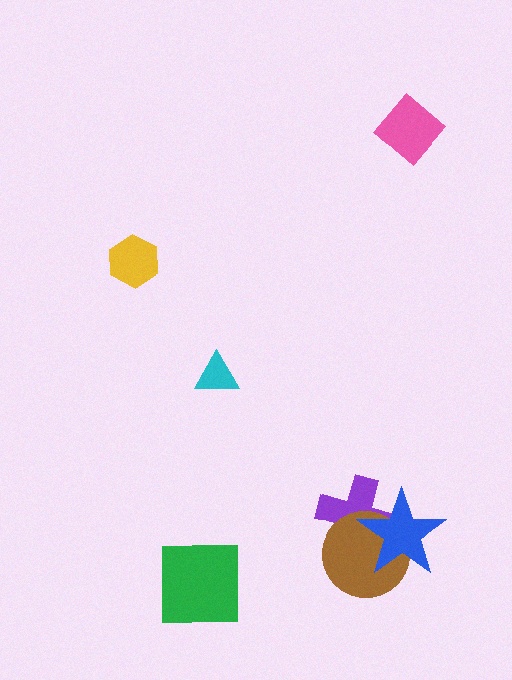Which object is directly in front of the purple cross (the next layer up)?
The brown circle is directly in front of the purple cross.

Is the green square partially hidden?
No, no other shape covers it.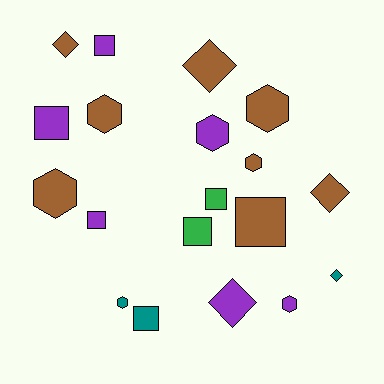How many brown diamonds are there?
There are 3 brown diamonds.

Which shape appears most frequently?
Hexagon, with 7 objects.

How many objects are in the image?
There are 19 objects.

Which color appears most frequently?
Brown, with 8 objects.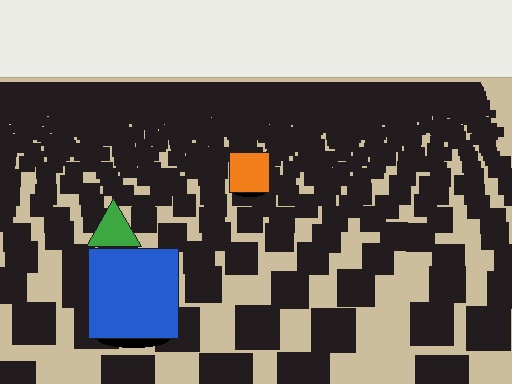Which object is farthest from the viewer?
The orange square is farthest from the viewer. It appears smaller and the ground texture around it is denser.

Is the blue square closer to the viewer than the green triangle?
Yes. The blue square is closer — you can tell from the texture gradient: the ground texture is coarser near it.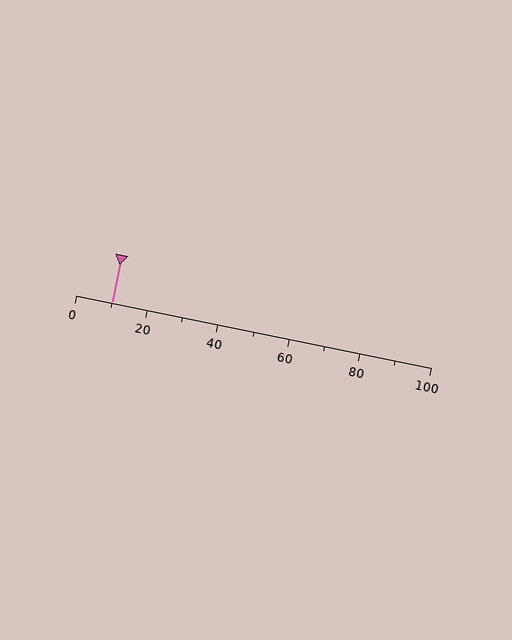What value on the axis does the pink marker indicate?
The marker indicates approximately 10.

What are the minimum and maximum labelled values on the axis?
The axis runs from 0 to 100.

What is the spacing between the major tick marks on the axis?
The major ticks are spaced 20 apart.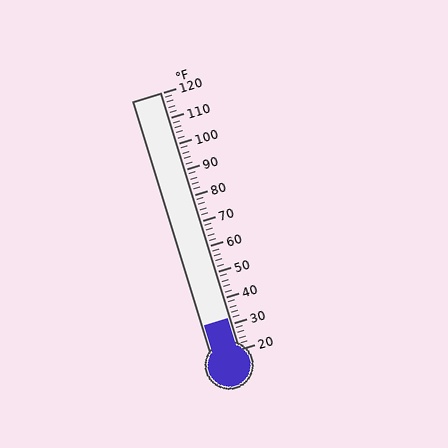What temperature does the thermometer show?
The thermometer shows approximately 32°F.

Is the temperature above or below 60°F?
The temperature is below 60°F.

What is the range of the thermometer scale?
The thermometer scale ranges from 20°F to 120°F.